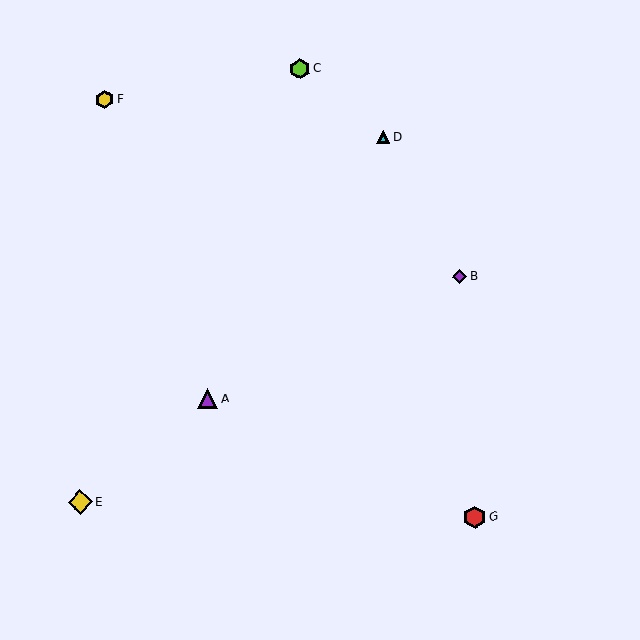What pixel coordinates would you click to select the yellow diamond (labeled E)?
Click at (80, 502) to select the yellow diamond E.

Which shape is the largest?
The yellow diamond (labeled E) is the largest.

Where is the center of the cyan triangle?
The center of the cyan triangle is at (383, 137).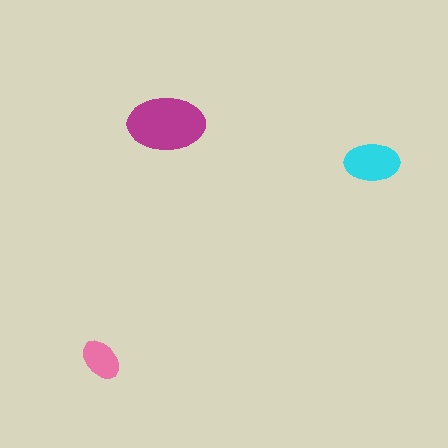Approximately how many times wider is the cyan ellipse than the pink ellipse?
About 1.5 times wider.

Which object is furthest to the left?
The pink ellipse is leftmost.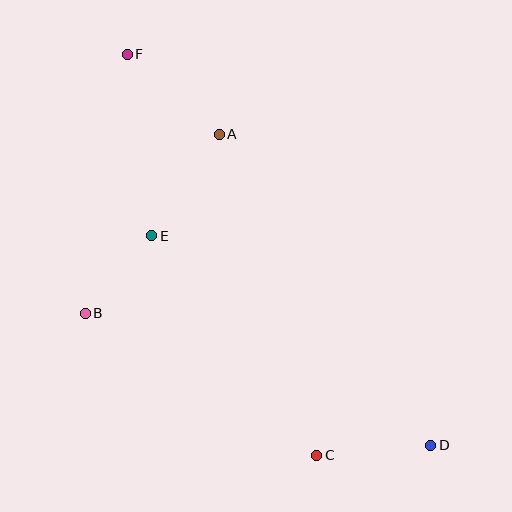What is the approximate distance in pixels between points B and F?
The distance between B and F is approximately 262 pixels.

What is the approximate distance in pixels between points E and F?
The distance between E and F is approximately 183 pixels.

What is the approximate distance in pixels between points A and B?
The distance between A and B is approximately 224 pixels.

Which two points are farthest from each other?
Points D and F are farthest from each other.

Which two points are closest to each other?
Points B and E are closest to each other.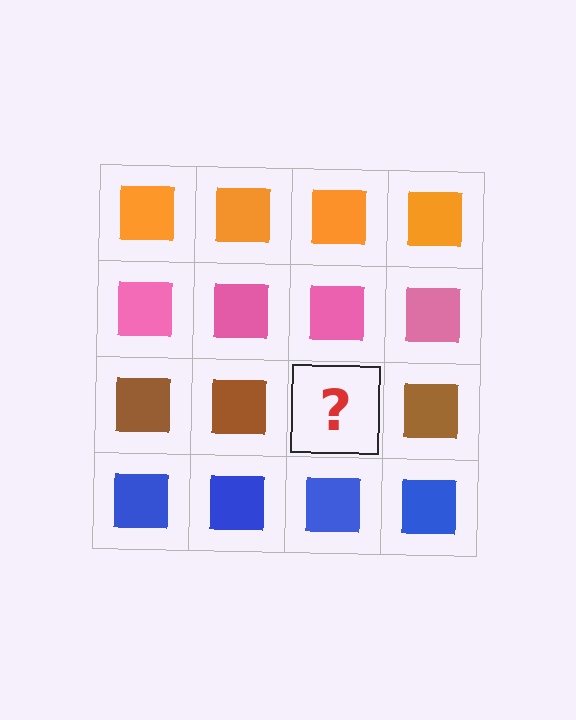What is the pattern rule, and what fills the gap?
The rule is that each row has a consistent color. The gap should be filled with a brown square.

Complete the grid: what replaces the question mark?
The question mark should be replaced with a brown square.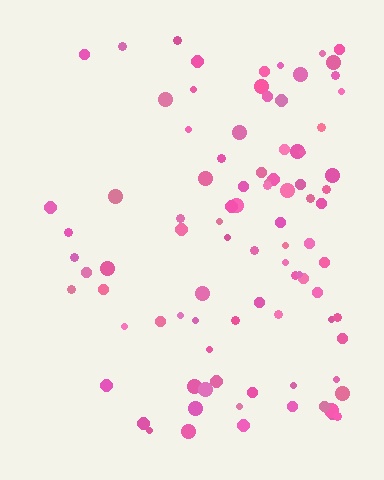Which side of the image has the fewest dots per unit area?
The left.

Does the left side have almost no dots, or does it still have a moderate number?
Still a moderate number, just noticeably fewer than the right.